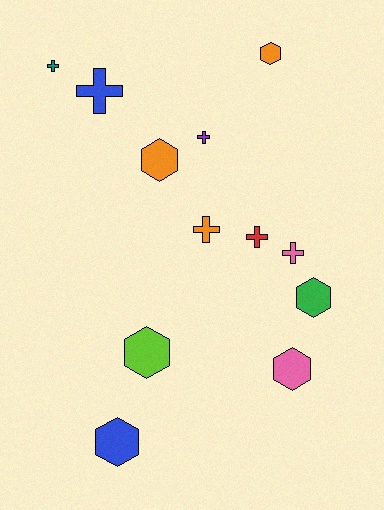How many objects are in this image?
There are 12 objects.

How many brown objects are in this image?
There are no brown objects.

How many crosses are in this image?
There are 6 crosses.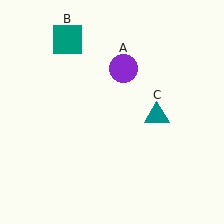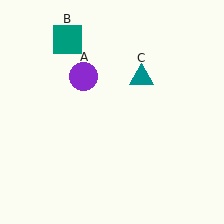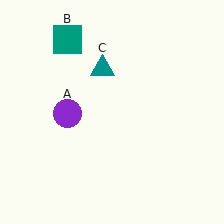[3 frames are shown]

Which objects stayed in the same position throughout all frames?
Teal square (object B) remained stationary.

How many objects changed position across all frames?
2 objects changed position: purple circle (object A), teal triangle (object C).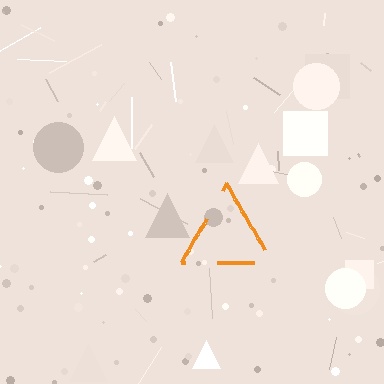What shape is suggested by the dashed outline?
The dashed outline suggests a triangle.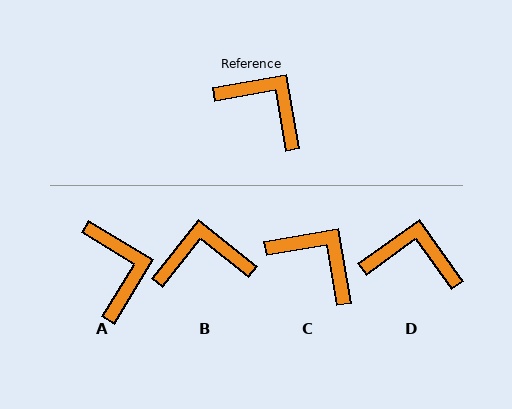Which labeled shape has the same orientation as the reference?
C.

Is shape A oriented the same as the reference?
No, it is off by about 41 degrees.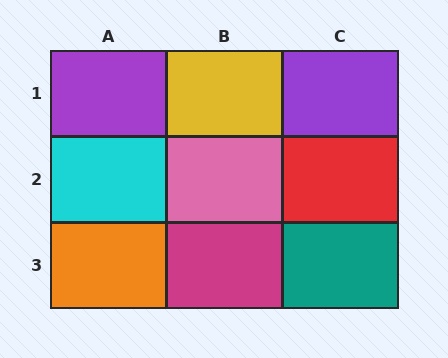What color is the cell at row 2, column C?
Red.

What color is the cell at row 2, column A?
Cyan.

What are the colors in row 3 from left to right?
Orange, magenta, teal.